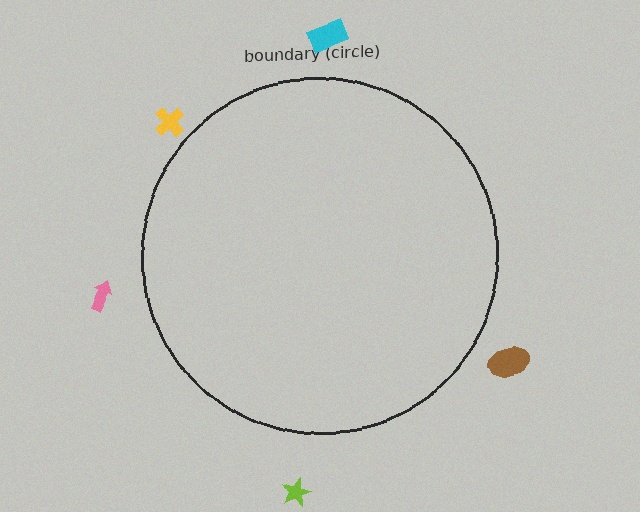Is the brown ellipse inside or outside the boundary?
Outside.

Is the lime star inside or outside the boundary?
Outside.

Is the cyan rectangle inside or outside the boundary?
Outside.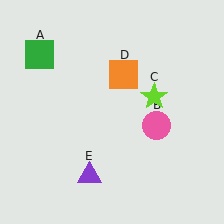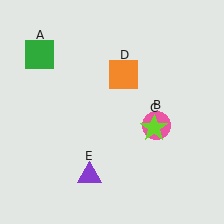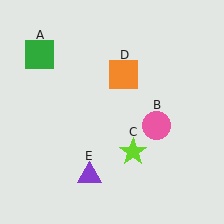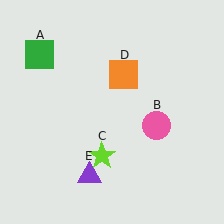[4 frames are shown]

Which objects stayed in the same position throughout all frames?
Green square (object A) and pink circle (object B) and orange square (object D) and purple triangle (object E) remained stationary.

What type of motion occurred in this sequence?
The lime star (object C) rotated clockwise around the center of the scene.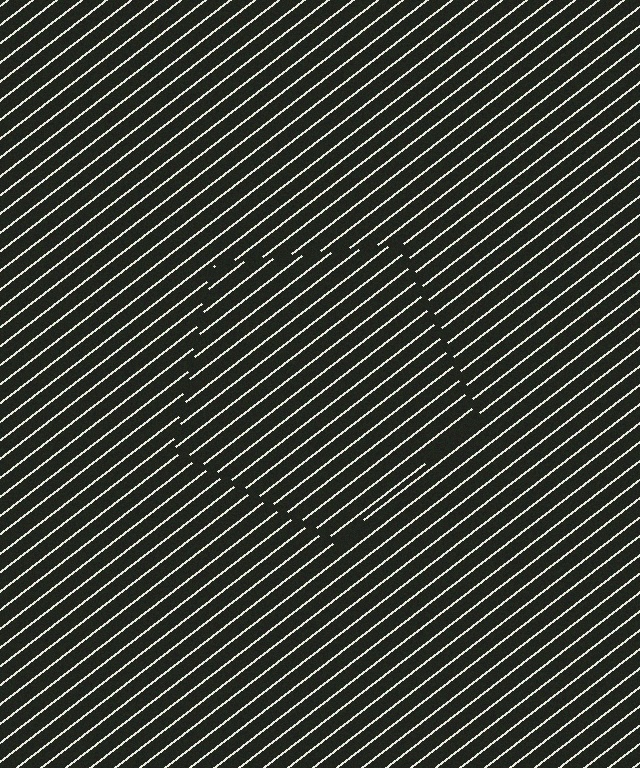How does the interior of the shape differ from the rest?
The interior of the shape contains the same grating, shifted by half a period — the contour is defined by the phase discontinuity where line-ends from the inner and outer gratings abut.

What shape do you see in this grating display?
An illusory pentagon. The interior of the shape contains the same grating, shifted by half a period — the contour is defined by the phase discontinuity where line-ends from the inner and outer gratings abut.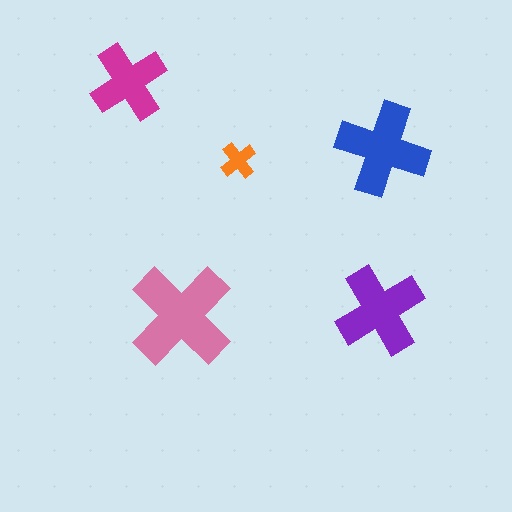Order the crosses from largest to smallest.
the pink one, the blue one, the purple one, the magenta one, the orange one.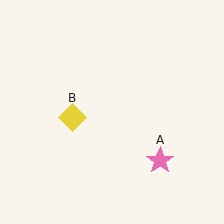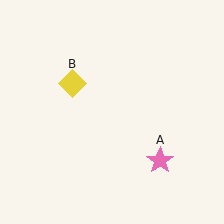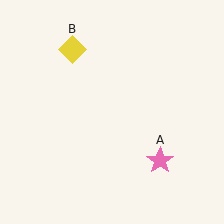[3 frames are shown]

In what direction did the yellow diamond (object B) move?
The yellow diamond (object B) moved up.